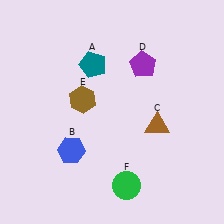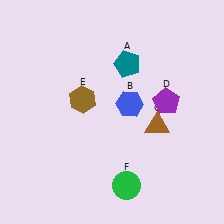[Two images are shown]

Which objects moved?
The objects that moved are: the teal pentagon (A), the blue hexagon (B), the purple pentagon (D).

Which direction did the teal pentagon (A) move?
The teal pentagon (A) moved right.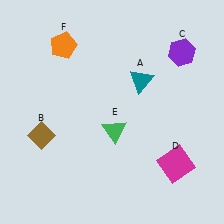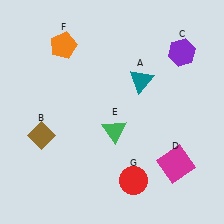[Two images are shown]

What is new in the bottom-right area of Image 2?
A red circle (G) was added in the bottom-right area of Image 2.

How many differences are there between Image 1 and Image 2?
There is 1 difference between the two images.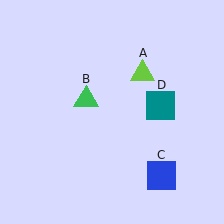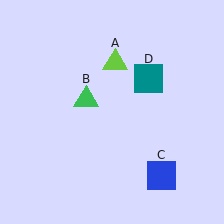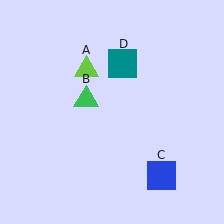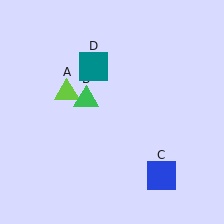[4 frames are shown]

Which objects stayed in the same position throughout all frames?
Green triangle (object B) and blue square (object C) remained stationary.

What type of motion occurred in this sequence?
The lime triangle (object A), teal square (object D) rotated counterclockwise around the center of the scene.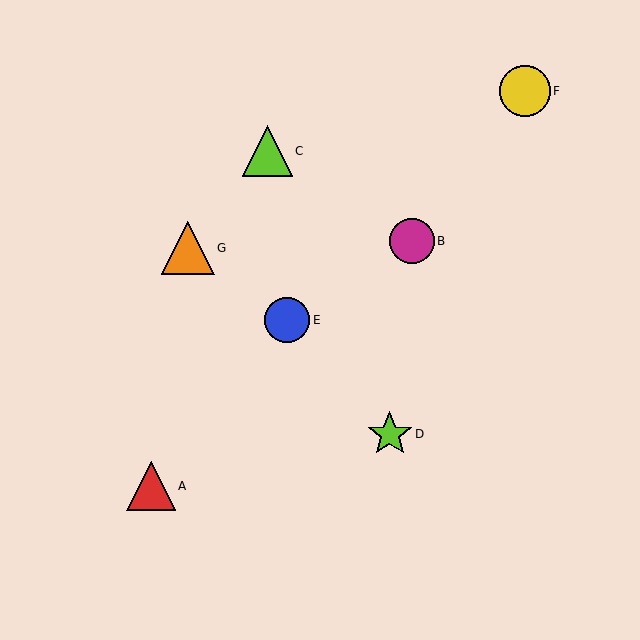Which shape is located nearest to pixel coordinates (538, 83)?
The yellow circle (labeled F) at (525, 91) is nearest to that location.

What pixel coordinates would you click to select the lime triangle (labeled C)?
Click at (267, 151) to select the lime triangle C.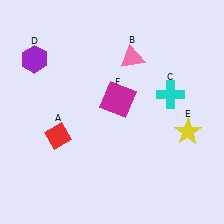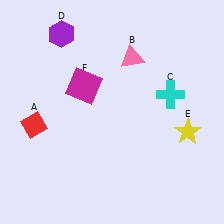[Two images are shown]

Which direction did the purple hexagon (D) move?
The purple hexagon (D) moved right.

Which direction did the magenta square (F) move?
The magenta square (F) moved left.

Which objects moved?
The objects that moved are: the red diamond (A), the purple hexagon (D), the magenta square (F).